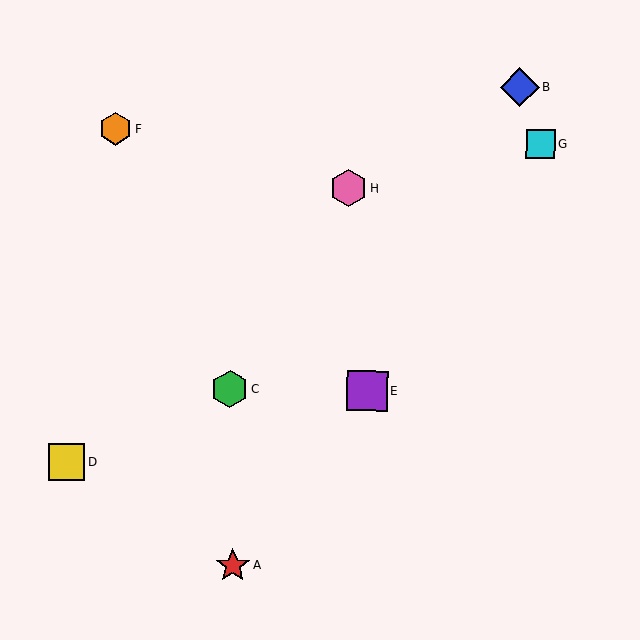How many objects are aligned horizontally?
2 objects (C, E) are aligned horizontally.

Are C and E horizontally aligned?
Yes, both are at y≈389.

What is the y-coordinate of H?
Object H is at y≈188.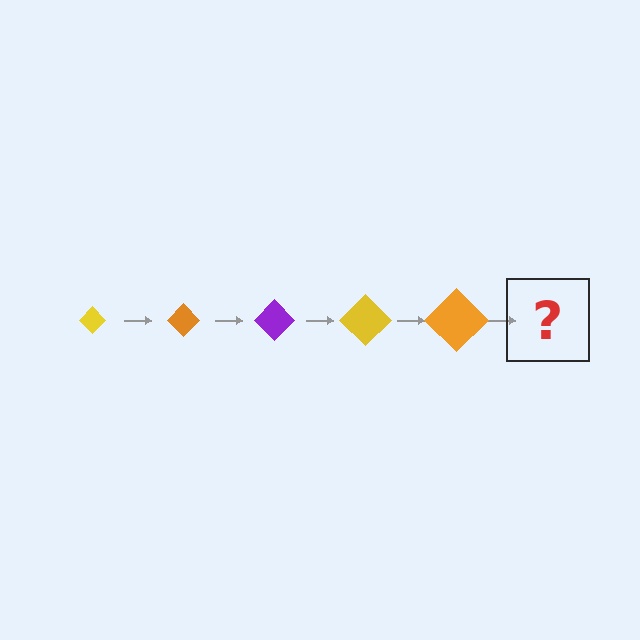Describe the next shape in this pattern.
It should be a purple diamond, larger than the previous one.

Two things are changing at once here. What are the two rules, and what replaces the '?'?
The two rules are that the diamond grows larger each step and the color cycles through yellow, orange, and purple. The '?' should be a purple diamond, larger than the previous one.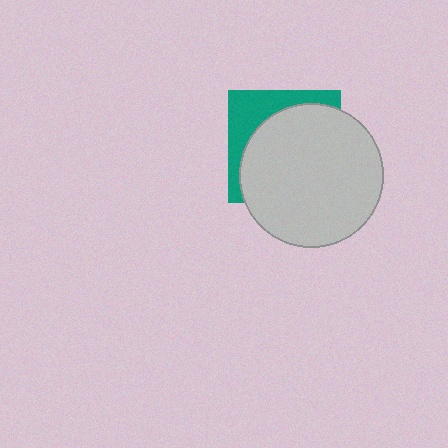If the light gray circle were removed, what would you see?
You would see the complete teal square.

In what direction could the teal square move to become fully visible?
The teal square could move toward the upper-left. That would shift it out from behind the light gray circle entirely.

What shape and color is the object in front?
The object in front is a light gray circle.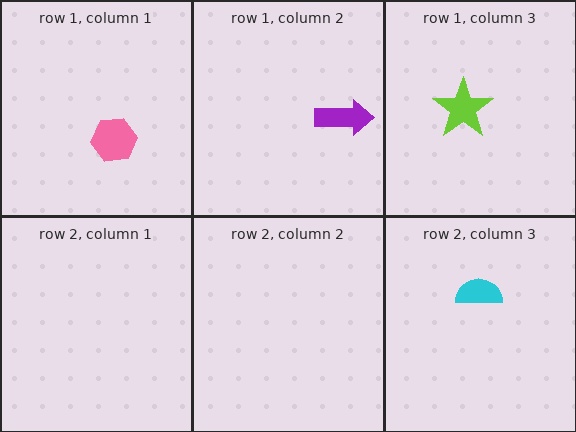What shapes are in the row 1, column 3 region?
The lime star.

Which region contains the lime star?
The row 1, column 3 region.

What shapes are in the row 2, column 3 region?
The cyan semicircle.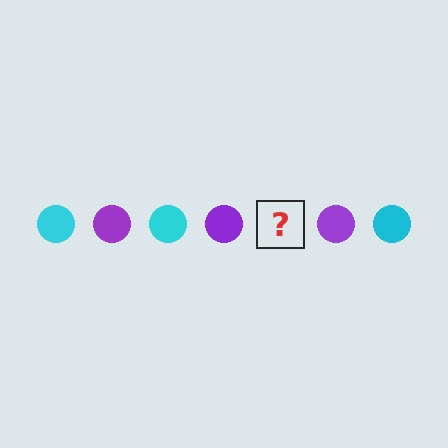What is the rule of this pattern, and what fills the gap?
The rule is that the pattern cycles through cyan, purple circles. The gap should be filled with a cyan circle.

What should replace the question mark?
The question mark should be replaced with a cyan circle.